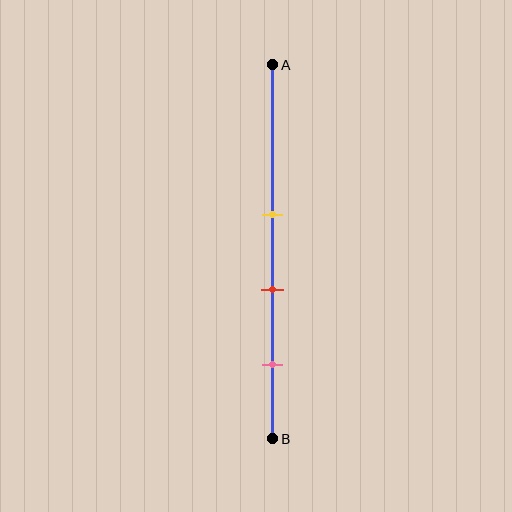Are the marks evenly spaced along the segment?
Yes, the marks are approximately evenly spaced.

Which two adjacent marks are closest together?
The yellow and red marks are the closest adjacent pair.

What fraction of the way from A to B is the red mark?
The red mark is approximately 60% (0.6) of the way from A to B.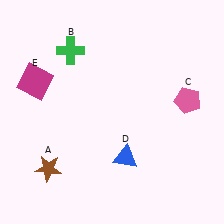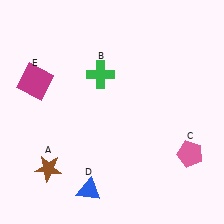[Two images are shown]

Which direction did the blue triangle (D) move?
The blue triangle (D) moved left.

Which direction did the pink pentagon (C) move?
The pink pentagon (C) moved down.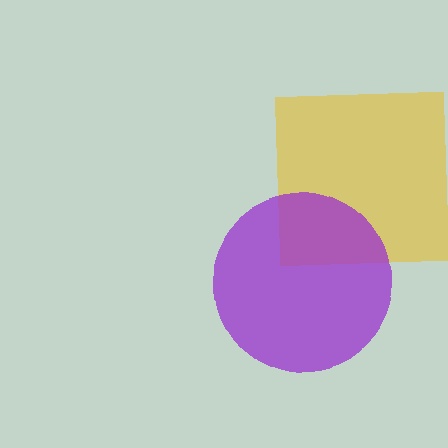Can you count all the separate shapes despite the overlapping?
Yes, there are 2 separate shapes.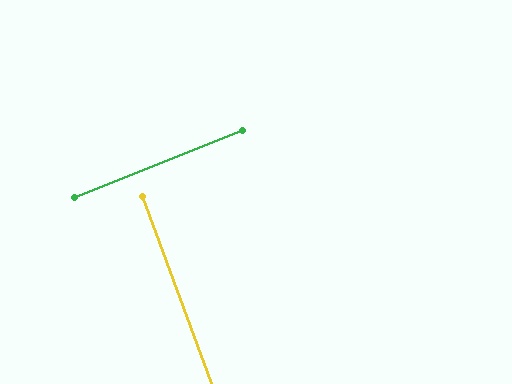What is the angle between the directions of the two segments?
Approximately 88 degrees.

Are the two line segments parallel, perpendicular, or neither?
Perpendicular — they meet at approximately 88°.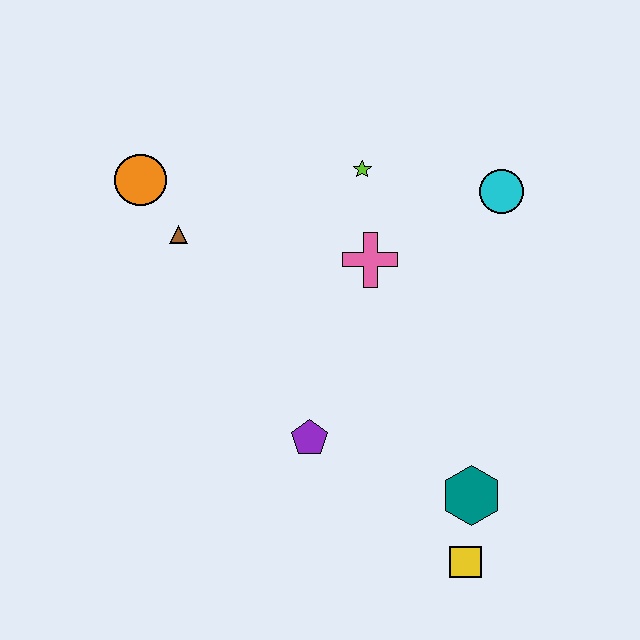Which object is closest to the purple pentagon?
The teal hexagon is closest to the purple pentagon.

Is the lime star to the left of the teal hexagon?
Yes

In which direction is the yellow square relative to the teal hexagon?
The yellow square is below the teal hexagon.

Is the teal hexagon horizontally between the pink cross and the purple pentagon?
No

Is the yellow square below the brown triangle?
Yes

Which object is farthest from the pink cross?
The yellow square is farthest from the pink cross.